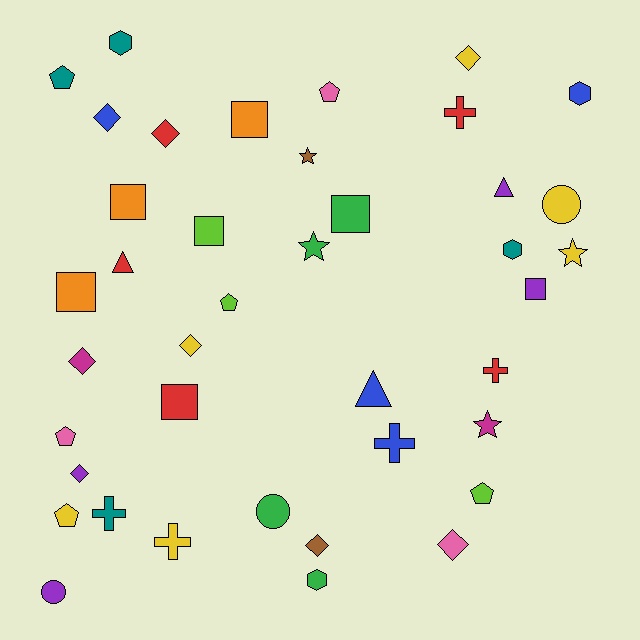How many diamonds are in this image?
There are 8 diamonds.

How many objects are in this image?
There are 40 objects.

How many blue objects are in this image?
There are 4 blue objects.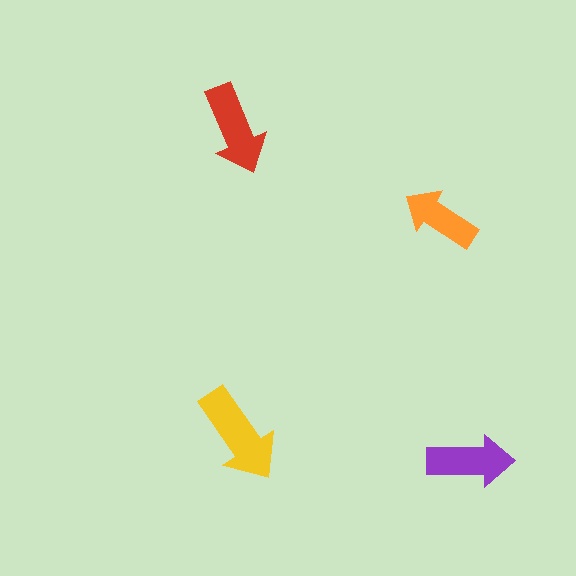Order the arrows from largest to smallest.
the yellow one, the red one, the purple one, the orange one.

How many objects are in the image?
There are 4 objects in the image.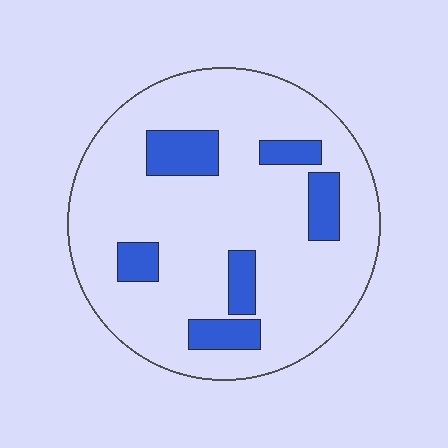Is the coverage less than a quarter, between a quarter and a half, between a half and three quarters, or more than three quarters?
Less than a quarter.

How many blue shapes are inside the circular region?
6.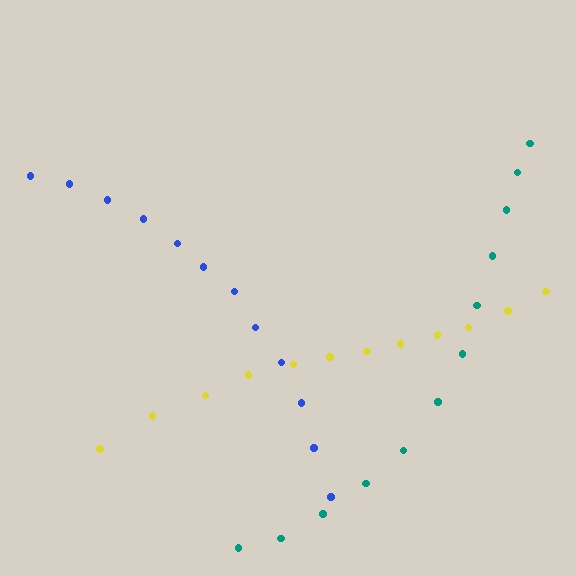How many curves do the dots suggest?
There are 3 distinct paths.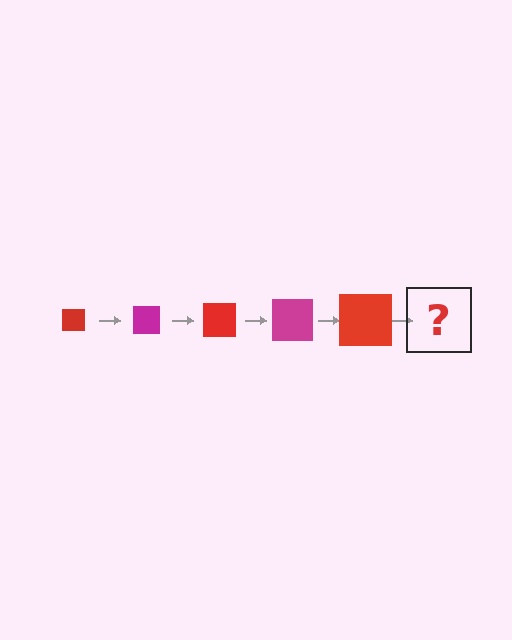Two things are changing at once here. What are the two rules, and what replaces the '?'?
The two rules are that the square grows larger each step and the color cycles through red and magenta. The '?' should be a magenta square, larger than the previous one.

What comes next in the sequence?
The next element should be a magenta square, larger than the previous one.